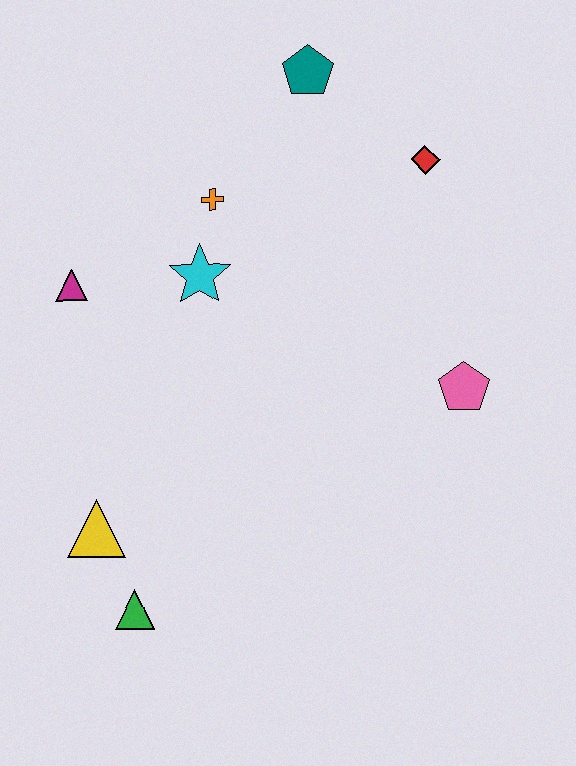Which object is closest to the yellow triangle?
The green triangle is closest to the yellow triangle.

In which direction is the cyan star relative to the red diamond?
The cyan star is to the left of the red diamond.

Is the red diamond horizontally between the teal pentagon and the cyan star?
No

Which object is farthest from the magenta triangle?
The pink pentagon is farthest from the magenta triangle.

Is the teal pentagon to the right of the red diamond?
No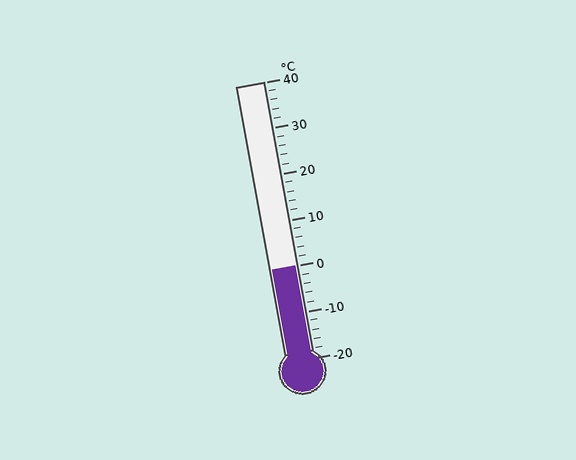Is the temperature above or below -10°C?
The temperature is above -10°C.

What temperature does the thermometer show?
The thermometer shows approximately 0°C.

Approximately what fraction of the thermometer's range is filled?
The thermometer is filled to approximately 35% of its range.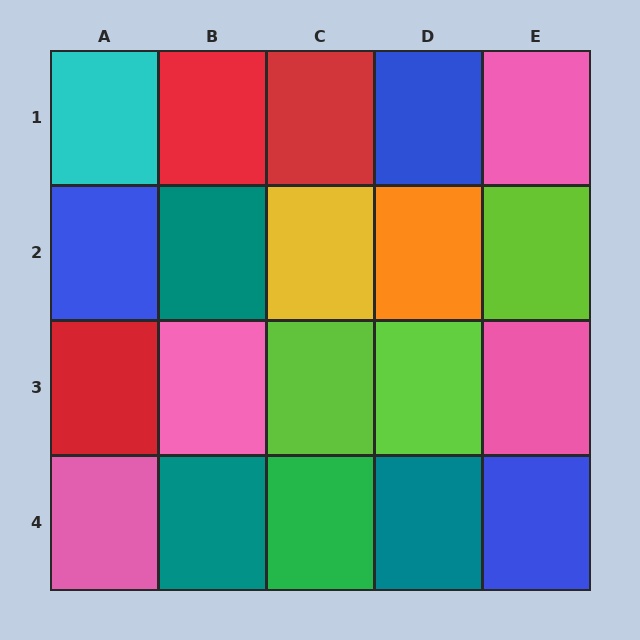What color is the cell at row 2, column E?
Lime.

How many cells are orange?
1 cell is orange.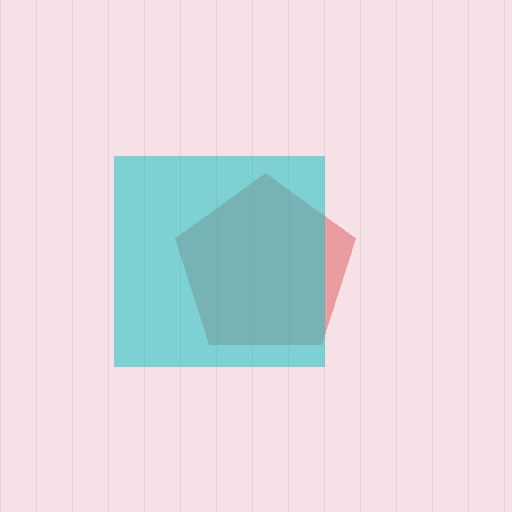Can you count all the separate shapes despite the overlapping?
Yes, there are 2 separate shapes.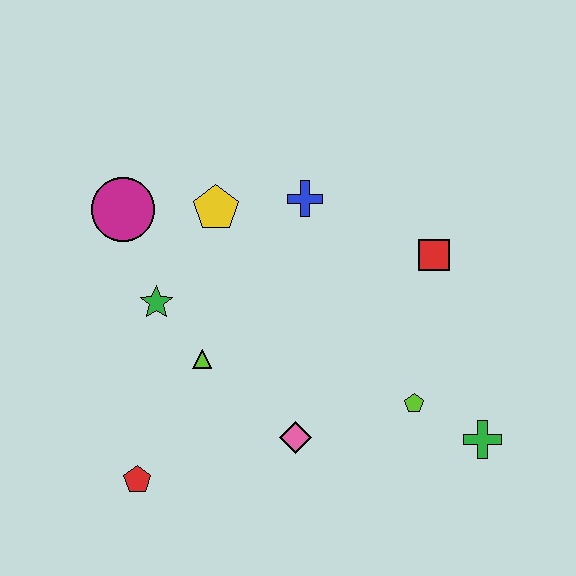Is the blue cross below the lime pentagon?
No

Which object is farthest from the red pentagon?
The red square is farthest from the red pentagon.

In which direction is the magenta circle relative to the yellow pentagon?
The magenta circle is to the left of the yellow pentagon.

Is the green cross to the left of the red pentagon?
No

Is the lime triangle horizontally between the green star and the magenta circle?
No